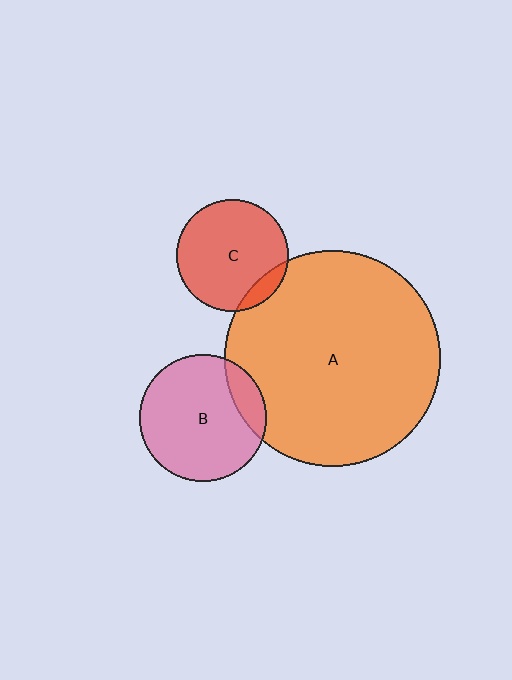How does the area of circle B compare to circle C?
Approximately 1.3 times.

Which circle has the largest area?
Circle A (orange).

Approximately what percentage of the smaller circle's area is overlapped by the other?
Approximately 10%.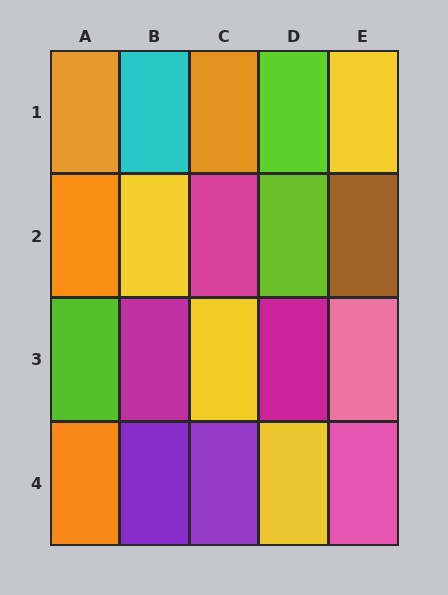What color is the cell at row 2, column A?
Orange.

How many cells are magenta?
3 cells are magenta.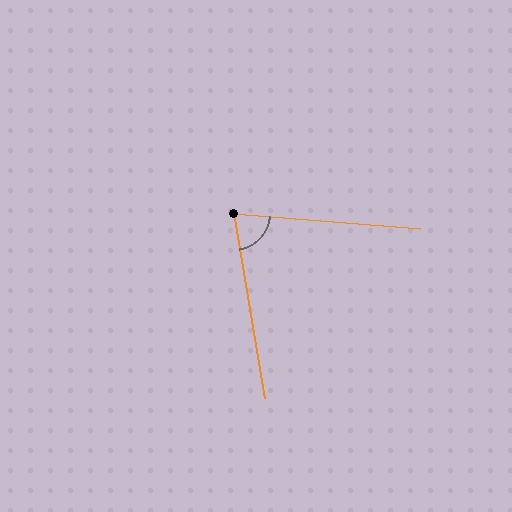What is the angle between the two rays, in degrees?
Approximately 76 degrees.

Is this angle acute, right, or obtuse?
It is acute.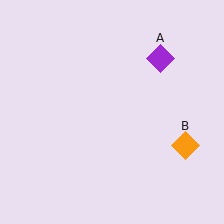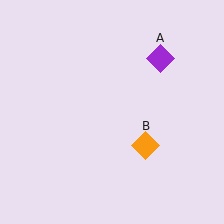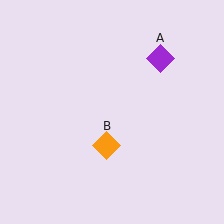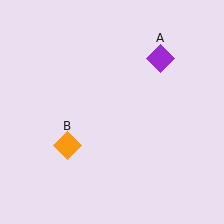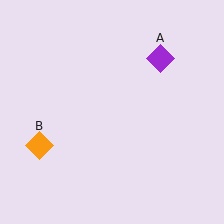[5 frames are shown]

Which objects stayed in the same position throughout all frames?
Purple diamond (object A) remained stationary.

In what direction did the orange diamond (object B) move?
The orange diamond (object B) moved left.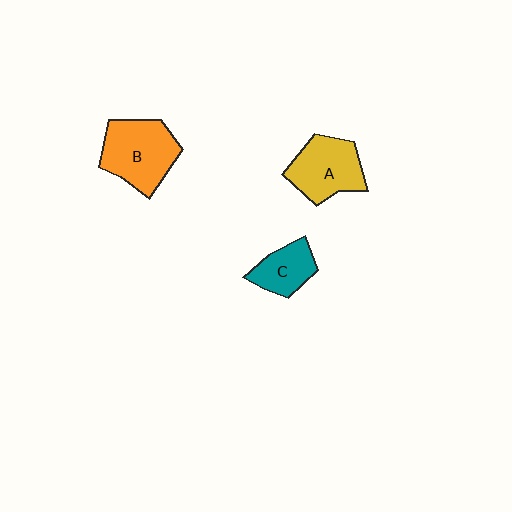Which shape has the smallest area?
Shape C (teal).